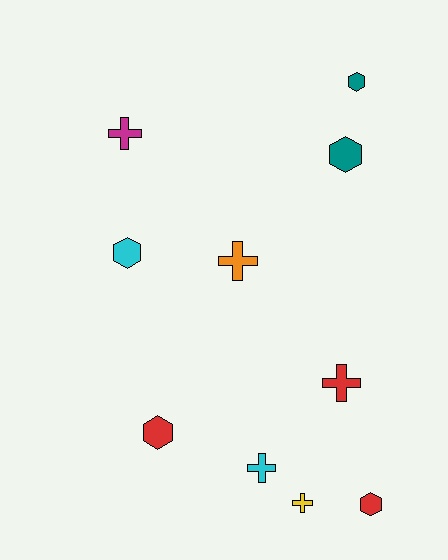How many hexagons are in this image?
There are 5 hexagons.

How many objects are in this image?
There are 10 objects.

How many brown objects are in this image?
There are no brown objects.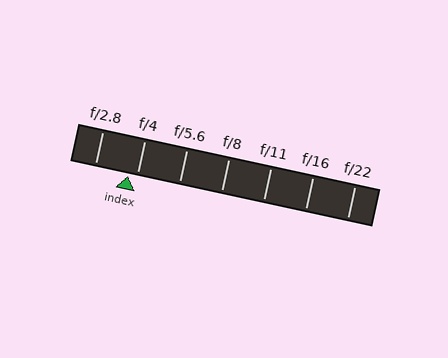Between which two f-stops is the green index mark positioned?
The index mark is between f/2.8 and f/4.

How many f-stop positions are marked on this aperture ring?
There are 7 f-stop positions marked.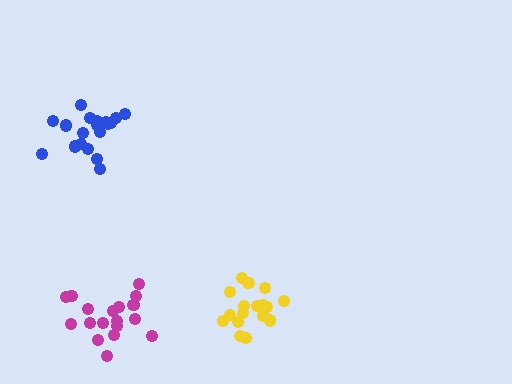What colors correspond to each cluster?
The clusters are colored: yellow, blue, magenta.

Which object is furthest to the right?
The yellow cluster is rightmost.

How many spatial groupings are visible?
There are 3 spatial groupings.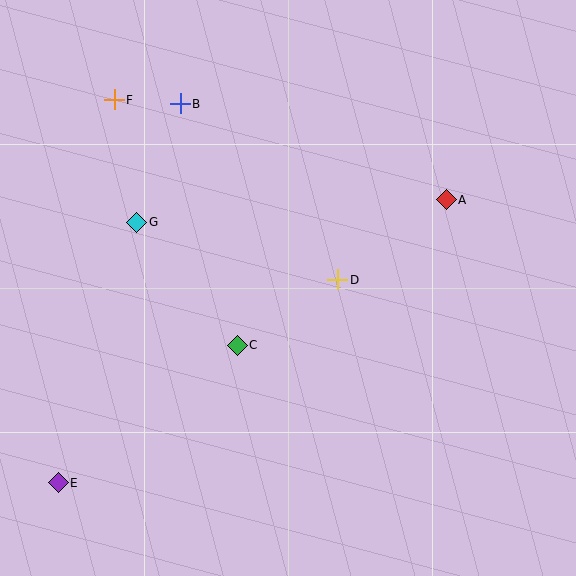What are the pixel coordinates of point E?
Point E is at (58, 483).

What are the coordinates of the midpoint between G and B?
The midpoint between G and B is at (158, 163).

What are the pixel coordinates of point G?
Point G is at (137, 222).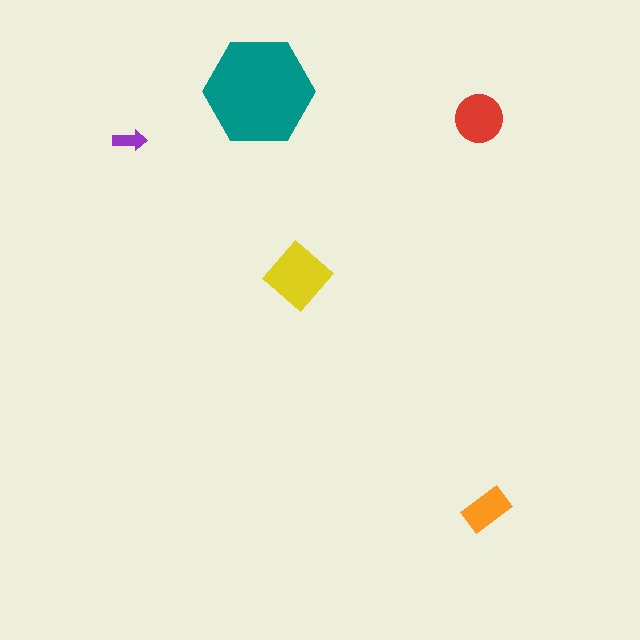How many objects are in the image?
There are 5 objects in the image.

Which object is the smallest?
The purple arrow.